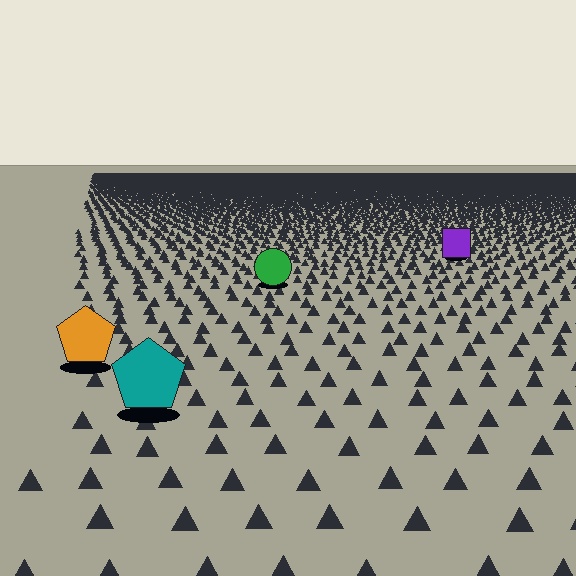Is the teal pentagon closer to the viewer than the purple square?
Yes. The teal pentagon is closer — you can tell from the texture gradient: the ground texture is coarser near it.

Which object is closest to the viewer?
The teal pentagon is closest. The texture marks near it are larger and more spread out.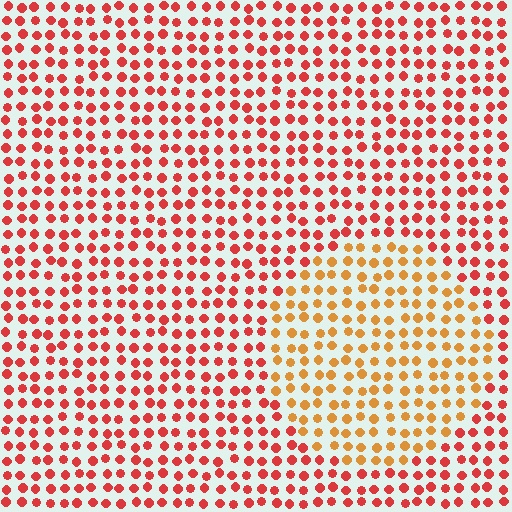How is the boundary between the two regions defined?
The boundary is defined purely by a slight shift in hue (about 34 degrees). Spacing, size, and orientation are identical on both sides.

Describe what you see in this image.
The image is filled with small red elements in a uniform arrangement. A circle-shaped region is visible where the elements are tinted to a slightly different hue, forming a subtle color boundary.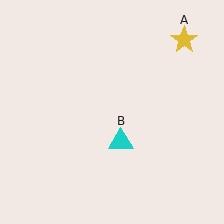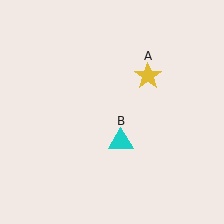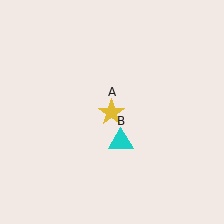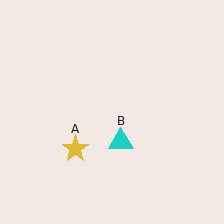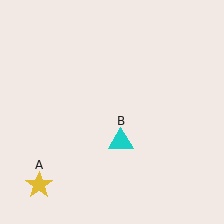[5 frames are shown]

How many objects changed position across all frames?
1 object changed position: yellow star (object A).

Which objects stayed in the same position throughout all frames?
Cyan triangle (object B) remained stationary.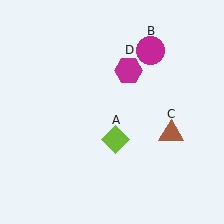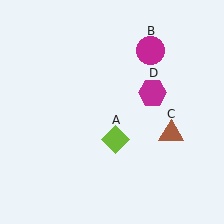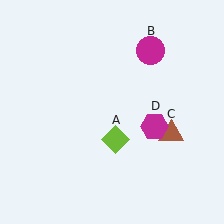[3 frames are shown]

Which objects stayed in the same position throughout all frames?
Lime diamond (object A) and magenta circle (object B) and brown triangle (object C) remained stationary.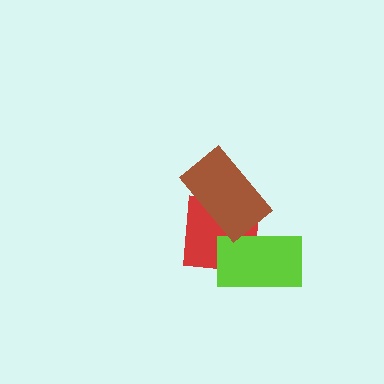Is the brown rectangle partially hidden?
No, no other shape covers it.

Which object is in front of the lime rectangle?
The brown rectangle is in front of the lime rectangle.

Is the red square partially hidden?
Yes, it is partially covered by another shape.